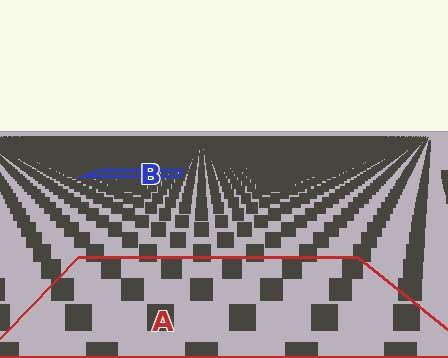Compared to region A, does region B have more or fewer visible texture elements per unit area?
Region B has more texture elements per unit area — they are packed more densely because it is farther away.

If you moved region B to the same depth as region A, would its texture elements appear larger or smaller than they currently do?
They would appear larger. At a closer depth, the same texture elements are projected at a bigger on-screen size.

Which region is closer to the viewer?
Region A is closer. The texture elements there are larger and more spread out.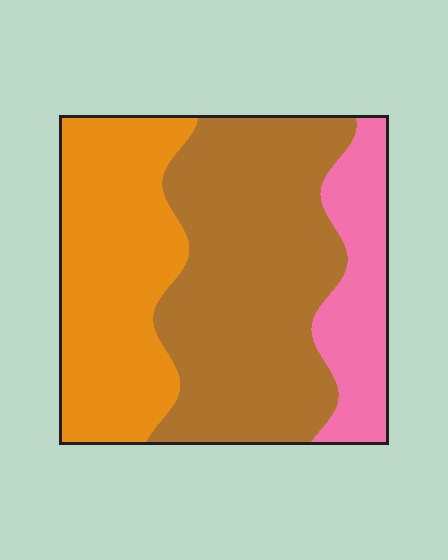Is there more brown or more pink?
Brown.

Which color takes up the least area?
Pink, at roughly 15%.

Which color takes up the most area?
Brown, at roughly 50%.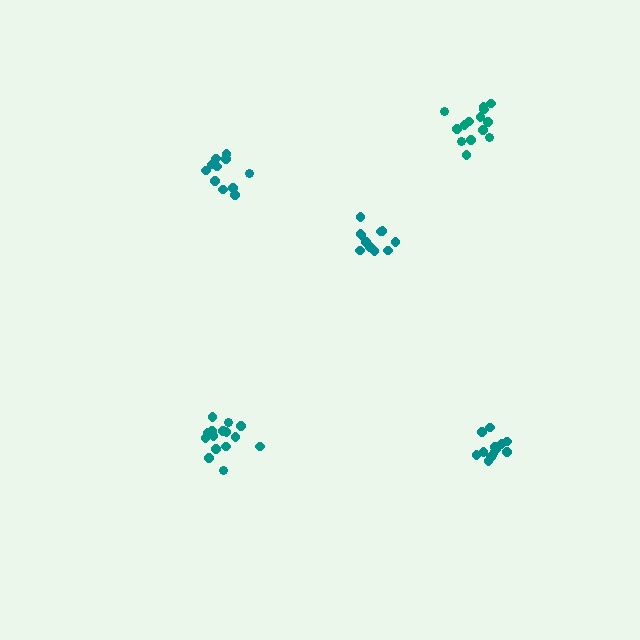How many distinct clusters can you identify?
There are 5 distinct clusters.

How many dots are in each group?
Group 1: 11 dots, Group 2: 15 dots, Group 3: 12 dots, Group 4: 11 dots, Group 5: 14 dots (63 total).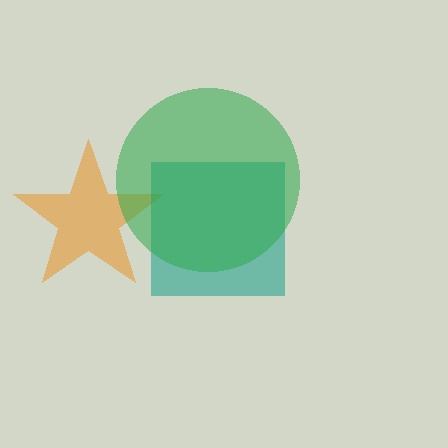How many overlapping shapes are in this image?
There are 3 overlapping shapes in the image.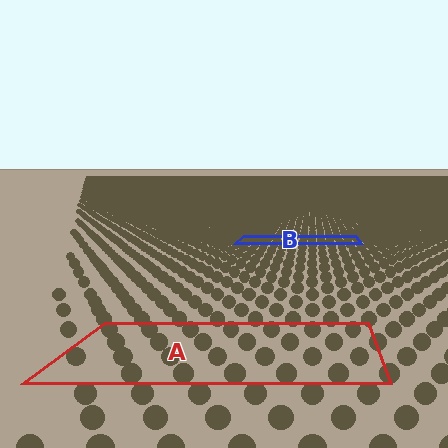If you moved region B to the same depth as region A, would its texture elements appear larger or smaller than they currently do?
They would appear larger. At a closer depth, the same texture elements are projected at a bigger on-screen size.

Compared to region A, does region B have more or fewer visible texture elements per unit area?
Region B has more texture elements per unit area — they are packed more densely because it is farther away.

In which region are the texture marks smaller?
The texture marks are smaller in region B, because it is farther away.